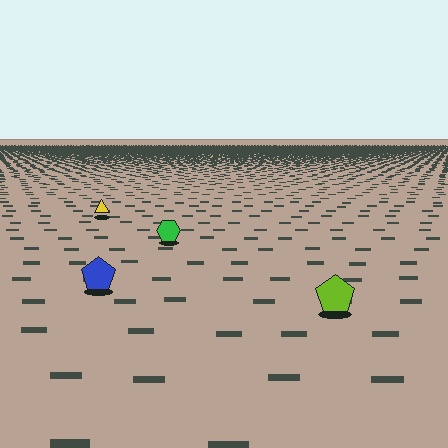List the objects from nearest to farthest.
From nearest to farthest: the lime pentagon, the blue pentagon, the green hexagon, the yellow triangle.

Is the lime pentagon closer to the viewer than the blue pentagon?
Yes. The lime pentagon is closer — you can tell from the texture gradient: the ground texture is coarser near it.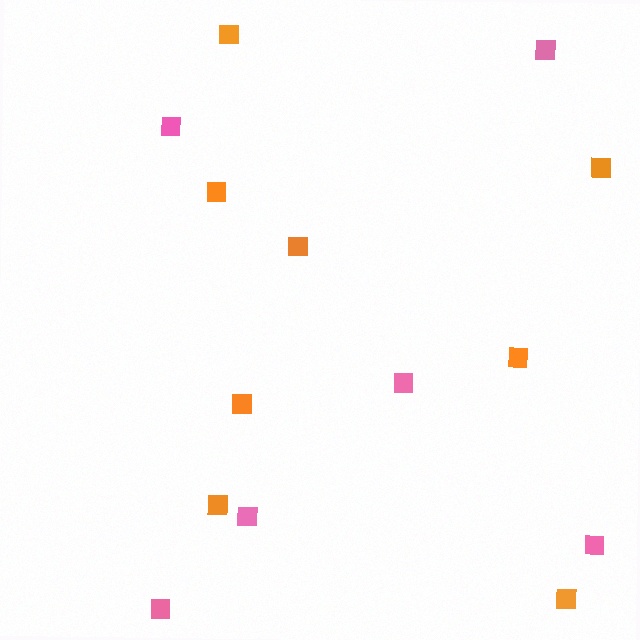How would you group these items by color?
There are 2 groups: one group of orange squares (8) and one group of pink squares (6).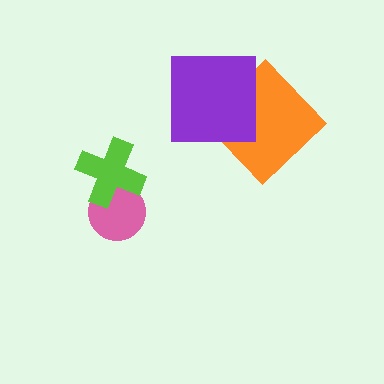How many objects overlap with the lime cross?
1 object overlaps with the lime cross.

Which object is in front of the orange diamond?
The purple square is in front of the orange diamond.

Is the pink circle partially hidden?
Yes, it is partially covered by another shape.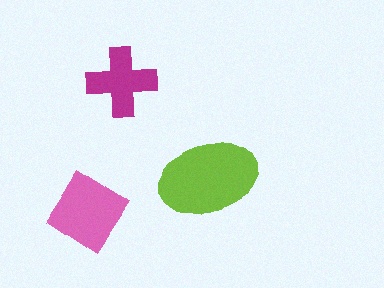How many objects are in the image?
There are 3 objects in the image.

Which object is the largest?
The lime ellipse.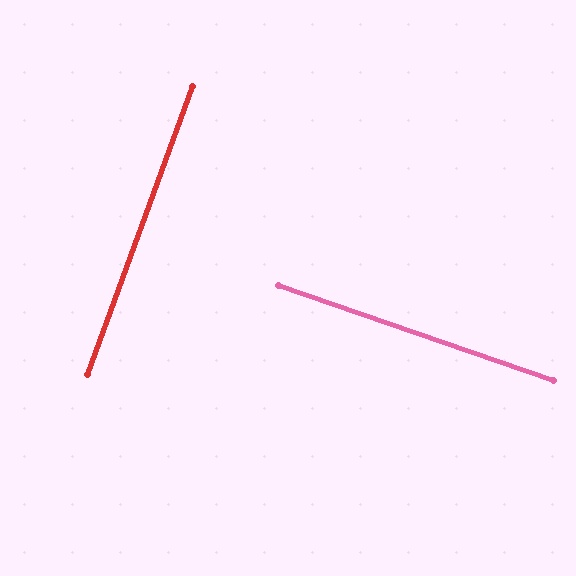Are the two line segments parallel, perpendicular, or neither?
Perpendicular — they meet at approximately 89°.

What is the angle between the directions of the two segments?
Approximately 89 degrees.